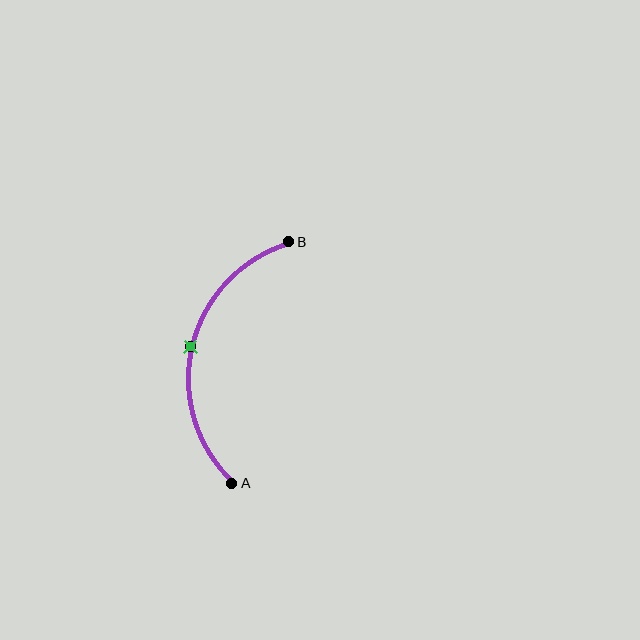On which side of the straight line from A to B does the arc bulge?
The arc bulges to the left of the straight line connecting A and B.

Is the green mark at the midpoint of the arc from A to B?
Yes. The green mark lies on the arc at equal arc-length from both A and B — it is the arc midpoint.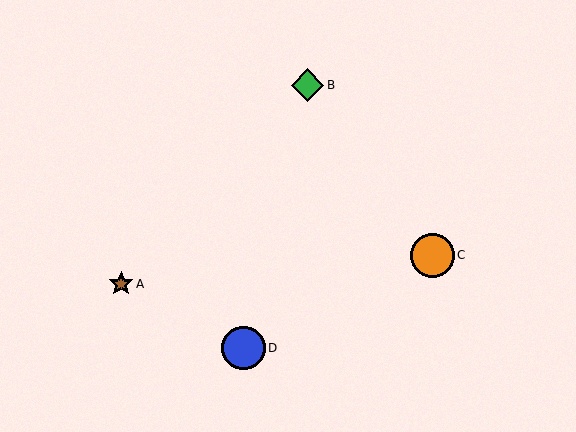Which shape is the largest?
The orange circle (labeled C) is the largest.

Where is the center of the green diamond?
The center of the green diamond is at (307, 85).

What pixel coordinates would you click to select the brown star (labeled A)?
Click at (121, 284) to select the brown star A.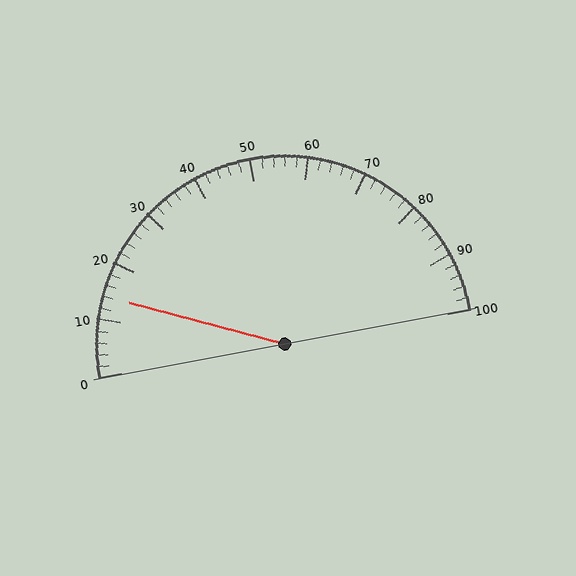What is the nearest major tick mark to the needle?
The nearest major tick mark is 10.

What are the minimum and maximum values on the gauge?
The gauge ranges from 0 to 100.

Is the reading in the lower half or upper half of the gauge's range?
The reading is in the lower half of the range (0 to 100).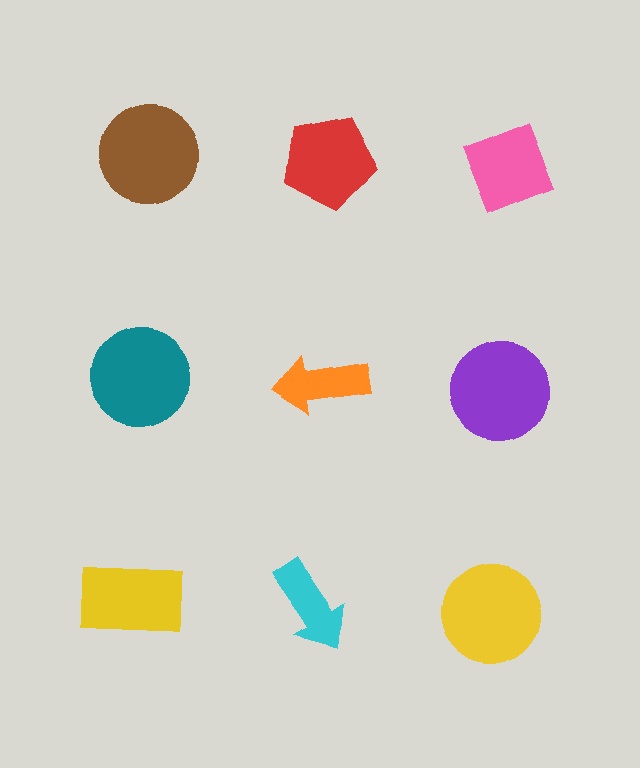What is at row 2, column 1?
A teal circle.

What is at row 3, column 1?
A yellow rectangle.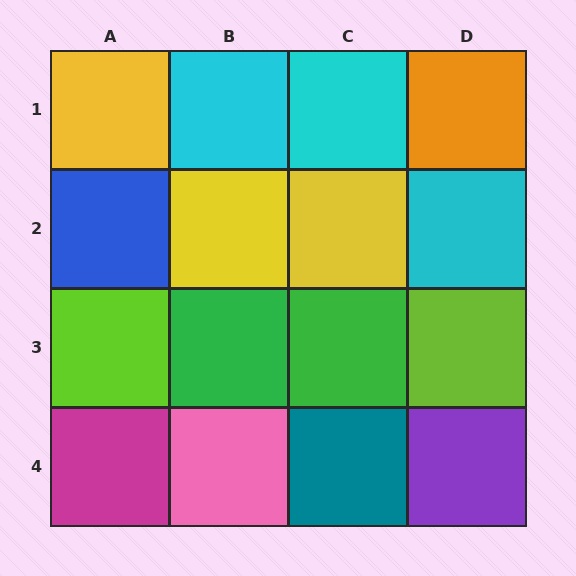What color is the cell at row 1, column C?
Cyan.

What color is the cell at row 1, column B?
Cyan.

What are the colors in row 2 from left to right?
Blue, yellow, yellow, cyan.